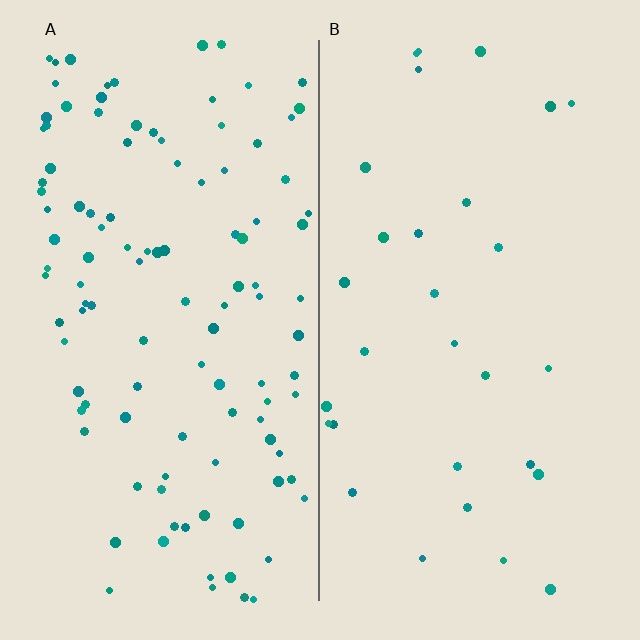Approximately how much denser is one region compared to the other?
Approximately 3.8× — region A over region B.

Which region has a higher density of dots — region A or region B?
A (the left).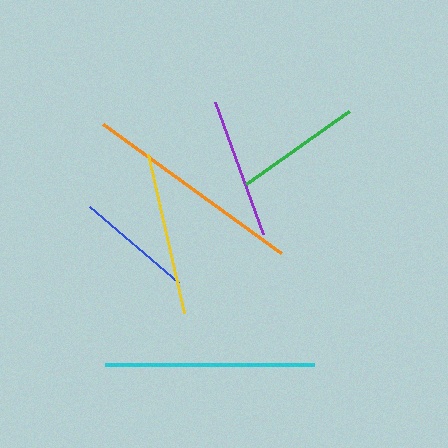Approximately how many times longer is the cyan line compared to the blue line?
The cyan line is approximately 1.8 times the length of the blue line.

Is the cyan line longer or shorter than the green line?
The cyan line is longer than the green line.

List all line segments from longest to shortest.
From longest to shortest: orange, cyan, yellow, purple, green, blue.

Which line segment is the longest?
The orange line is the longest at approximately 220 pixels.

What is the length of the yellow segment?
The yellow segment is approximately 163 pixels long.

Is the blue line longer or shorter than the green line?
The green line is longer than the blue line.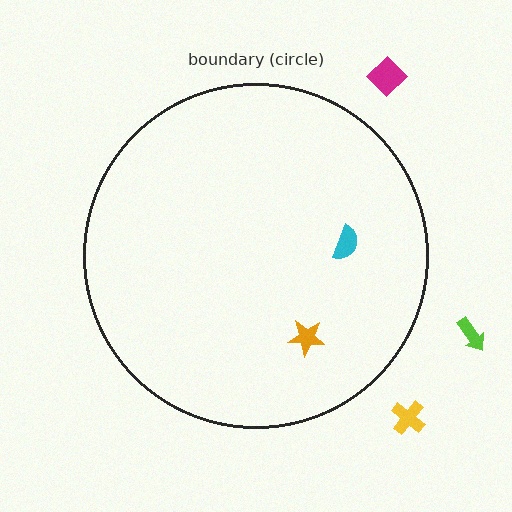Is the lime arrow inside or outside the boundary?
Outside.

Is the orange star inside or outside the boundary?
Inside.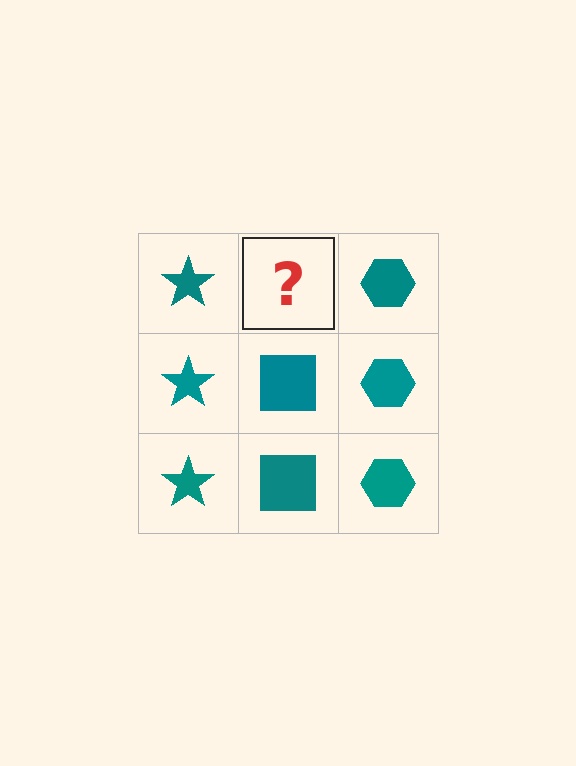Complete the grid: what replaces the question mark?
The question mark should be replaced with a teal square.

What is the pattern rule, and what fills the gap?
The rule is that each column has a consistent shape. The gap should be filled with a teal square.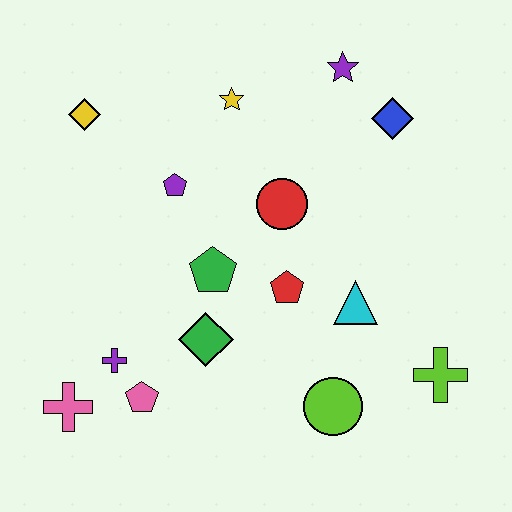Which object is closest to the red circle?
The red pentagon is closest to the red circle.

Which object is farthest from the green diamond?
The purple star is farthest from the green diamond.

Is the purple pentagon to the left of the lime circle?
Yes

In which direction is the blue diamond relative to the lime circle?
The blue diamond is above the lime circle.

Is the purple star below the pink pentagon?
No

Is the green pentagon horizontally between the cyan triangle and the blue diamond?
No